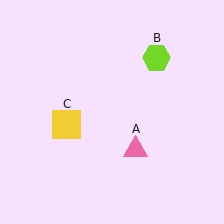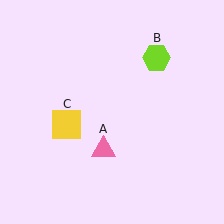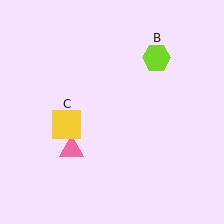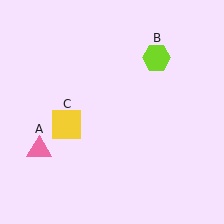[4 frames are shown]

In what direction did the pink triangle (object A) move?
The pink triangle (object A) moved left.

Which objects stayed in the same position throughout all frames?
Lime hexagon (object B) and yellow square (object C) remained stationary.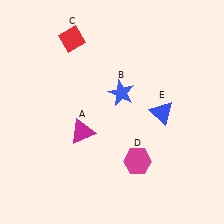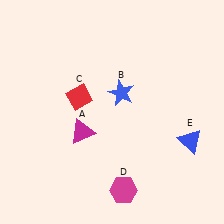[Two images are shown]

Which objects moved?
The objects that moved are: the red diamond (C), the magenta hexagon (D), the blue triangle (E).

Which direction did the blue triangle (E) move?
The blue triangle (E) moved down.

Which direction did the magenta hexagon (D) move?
The magenta hexagon (D) moved down.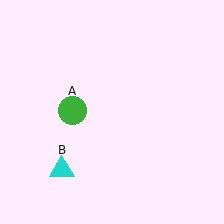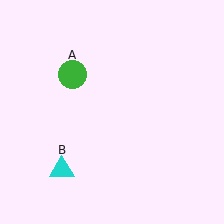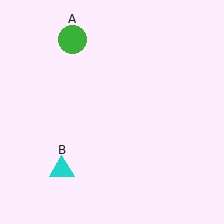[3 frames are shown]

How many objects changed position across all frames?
1 object changed position: green circle (object A).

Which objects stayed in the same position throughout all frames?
Cyan triangle (object B) remained stationary.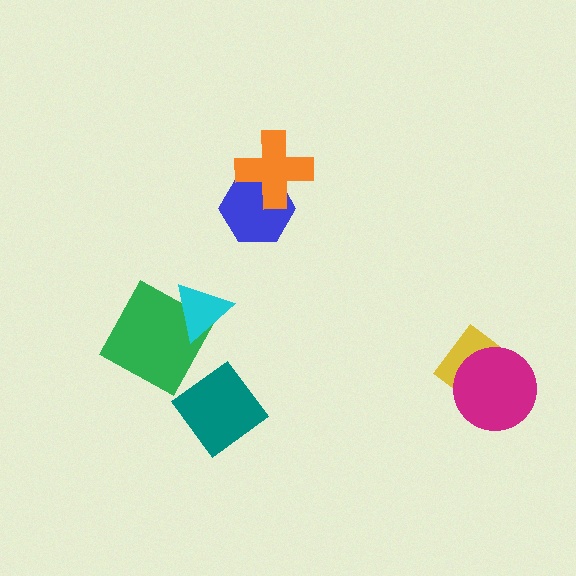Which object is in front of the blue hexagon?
The orange cross is in front of the blue hexagon.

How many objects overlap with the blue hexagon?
1 object overlaps with the blue hexagon.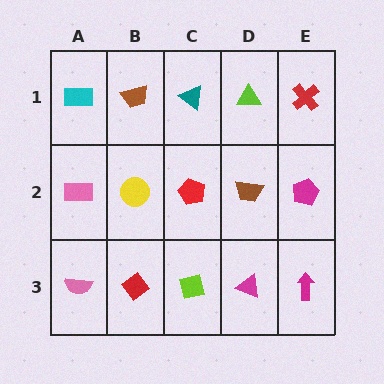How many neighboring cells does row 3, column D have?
3.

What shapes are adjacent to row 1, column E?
A magenta pentagon (row 2, column E), a lime triangle (row 1, column D).